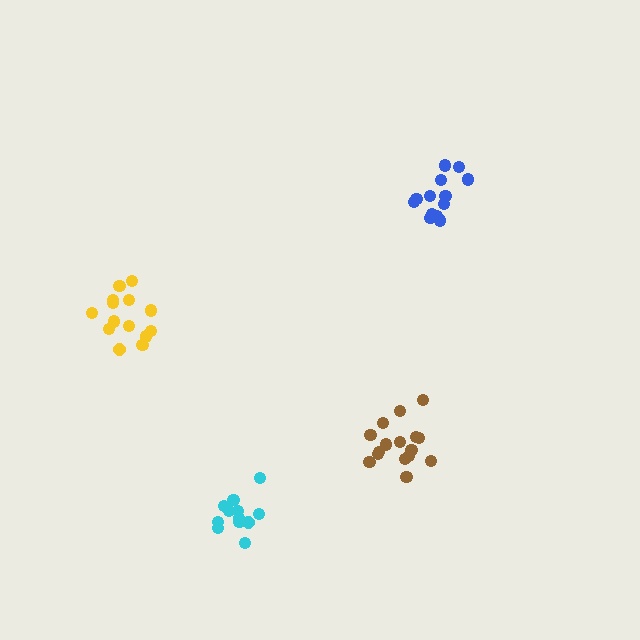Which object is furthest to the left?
The yellow cluster is leftmost.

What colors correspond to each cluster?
The clusters are colored: yellow, blue, brown, cyan.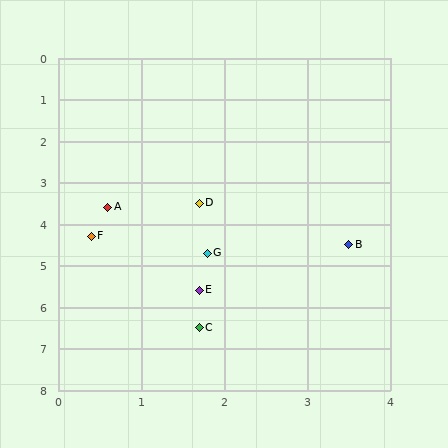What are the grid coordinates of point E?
Point E is at approximately (1.7, 5.6).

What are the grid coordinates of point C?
Point C is at approximately (1.7, 6.5).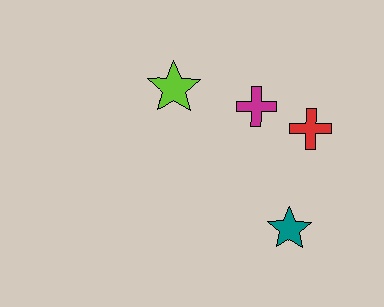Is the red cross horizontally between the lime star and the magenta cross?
No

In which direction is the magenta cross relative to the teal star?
The magenta cross is above the teal star.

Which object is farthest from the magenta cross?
The teal star is farthest from the magenta cross.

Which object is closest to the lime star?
The magenta cross is closest to the lime star.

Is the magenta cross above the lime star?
No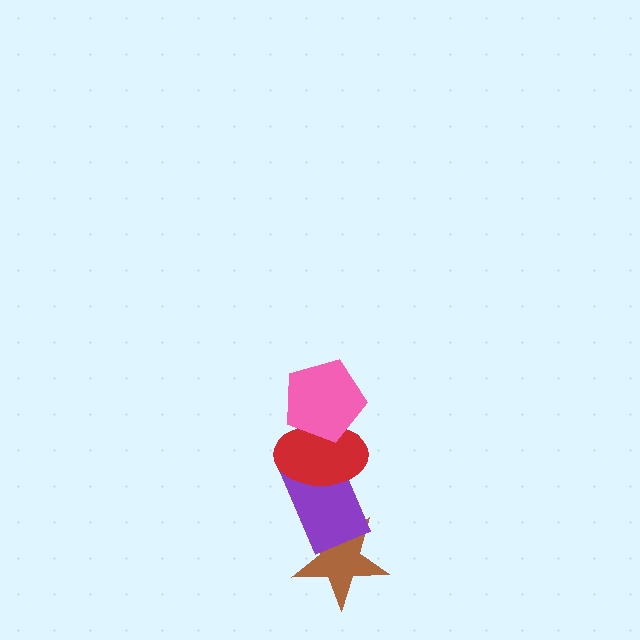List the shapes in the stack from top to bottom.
From top to bottom: the pink pentagon, the red ellipse, the purple rectangle, the brown star.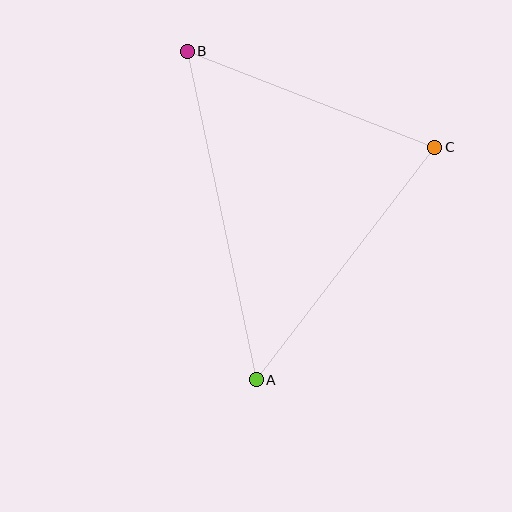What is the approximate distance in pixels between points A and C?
The distance between A and C is approximately 293 pixels.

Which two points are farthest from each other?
Points A and B are farthest from each other.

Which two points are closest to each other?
Points B and C are closest to each other.